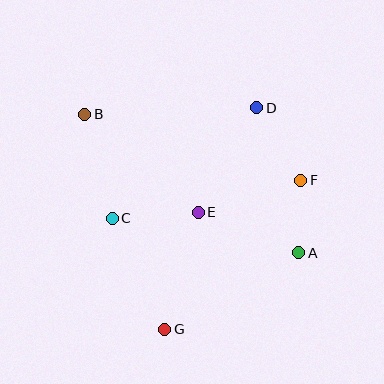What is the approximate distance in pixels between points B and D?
The distance between B and D is approximately 172 pixels.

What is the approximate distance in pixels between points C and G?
The distance between C and G is approximately 122 pixels.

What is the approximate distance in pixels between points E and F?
The distance between E and F is approximately 107 pixels.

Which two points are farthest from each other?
Points A and B are farthest from each other.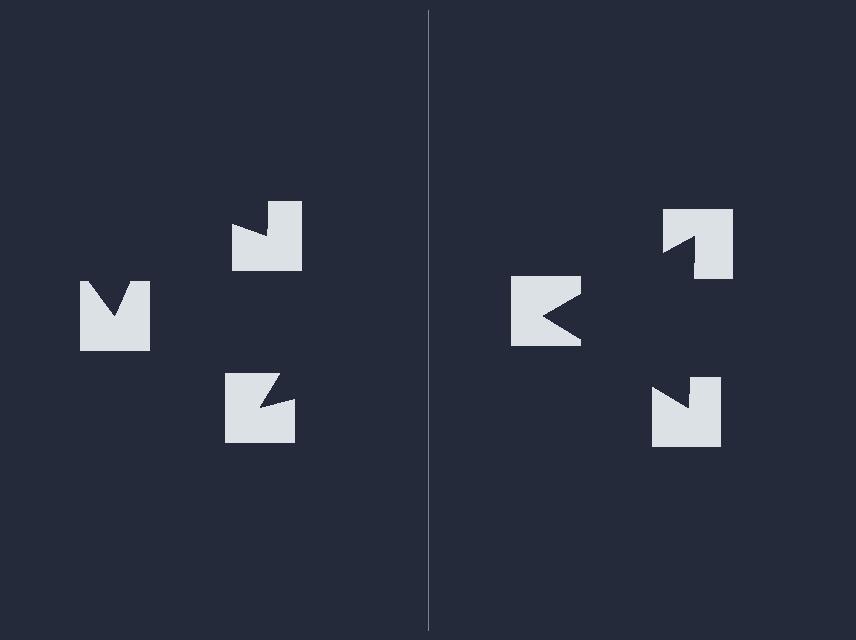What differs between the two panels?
The notched squares are positioned identically on both sides; only the wedge orientations differ. On the right they align to a triangle; on the left they are misaligned.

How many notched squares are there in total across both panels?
6 — 3 on each side.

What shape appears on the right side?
An illusory triangle.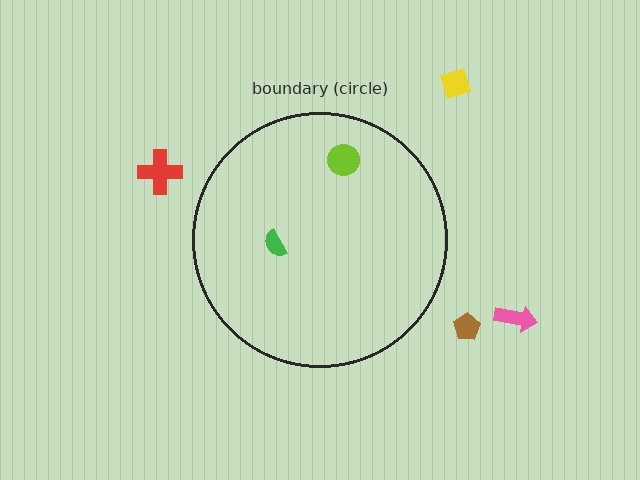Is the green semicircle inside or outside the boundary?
Inside.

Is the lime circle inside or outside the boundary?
Inside.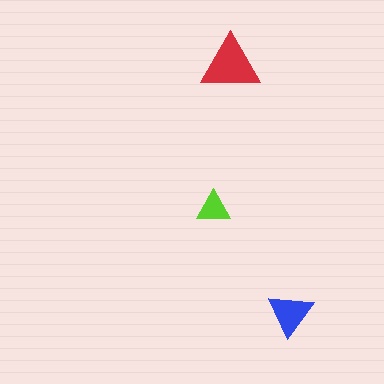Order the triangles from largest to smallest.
the red one, the blue one, the lime one.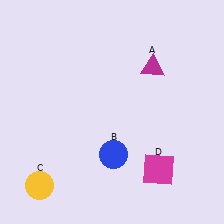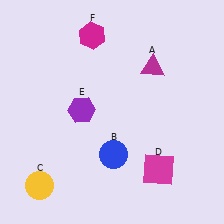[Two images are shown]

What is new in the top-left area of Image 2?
A purple hexagon (E) was added in the top-left area of Image 2.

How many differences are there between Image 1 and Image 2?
There are 2 differences between the two images.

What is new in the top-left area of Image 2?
A magenta hexagon (F) was added in the top-left area of Image 2.